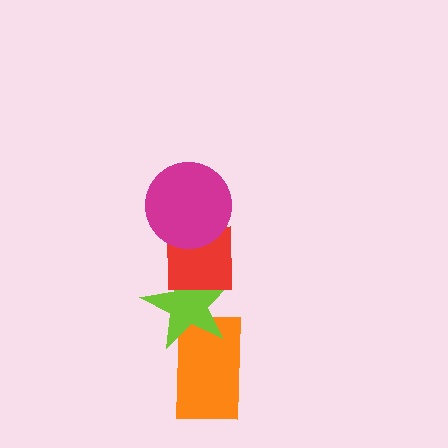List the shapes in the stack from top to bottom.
From top to bottom: the magenta circle, the red square, the lime star, the orange rectangle.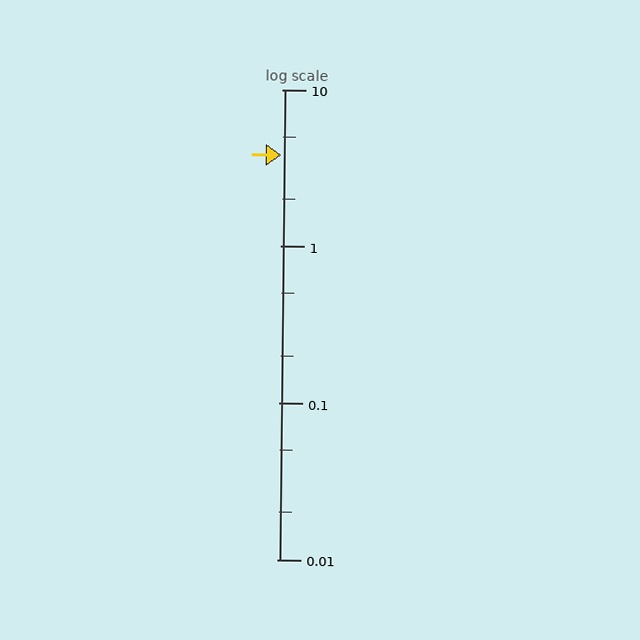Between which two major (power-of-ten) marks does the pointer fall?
The pointer is between 1 and 10.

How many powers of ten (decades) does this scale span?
The scale spans 3 decades, from 0.01 to 10.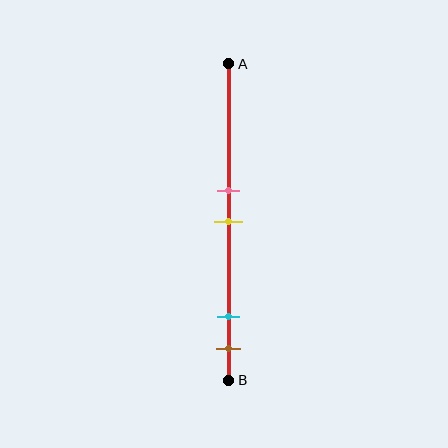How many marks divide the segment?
There are 4 marks dividing the segment.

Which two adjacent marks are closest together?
The pink and yellow marks are the closest adjacent pair.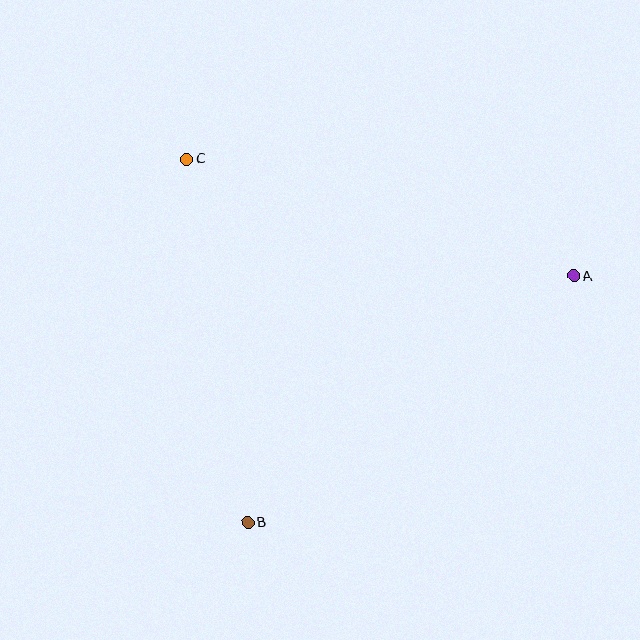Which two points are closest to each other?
Points B and C are closest to each other.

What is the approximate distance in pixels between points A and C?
The distance between A and C is approximately 404 pixels.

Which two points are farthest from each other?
Points A and B are farthest from each other.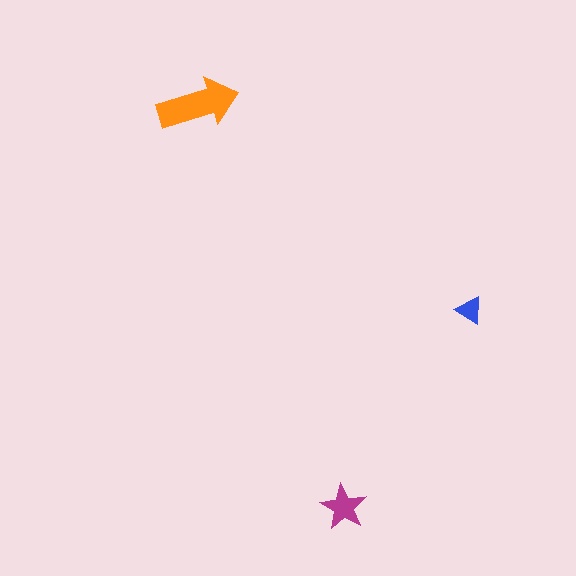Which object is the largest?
The orange arrow.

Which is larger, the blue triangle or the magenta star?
The magenta star.